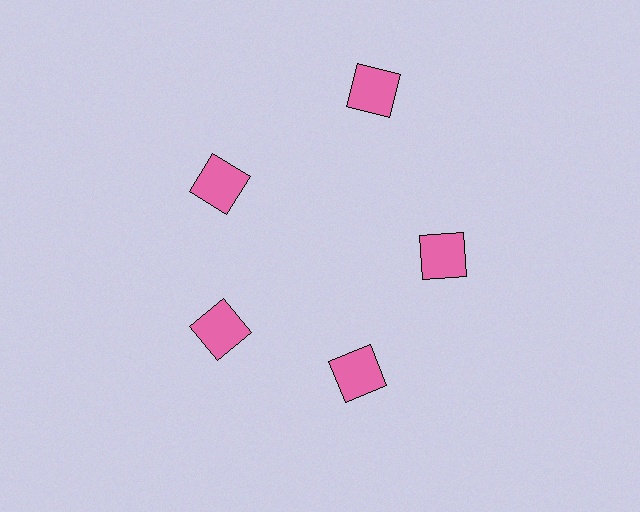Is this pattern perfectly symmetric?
No. The 5 pink squares are arranged in a ring, but one element near the 1 o'clock position is pushed outward from the center, breaking the 5-fold rotational symmetry.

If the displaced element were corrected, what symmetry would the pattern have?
It would have 5-fold rotational symmetry — the pattern would map onto itself every 72 degrees.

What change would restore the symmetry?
The symmetry would be restored by moving it inward, back onto the ring so that all 5 squares sit at equal angles and equal distance from the center.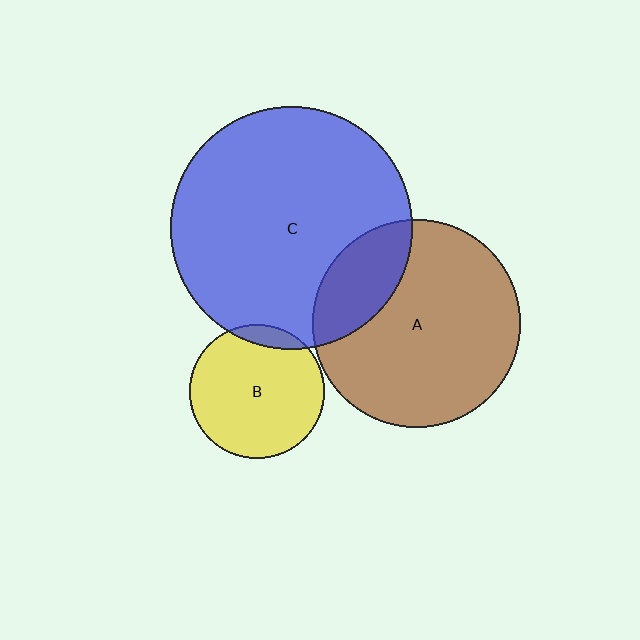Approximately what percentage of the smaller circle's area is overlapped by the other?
Approximately 10%.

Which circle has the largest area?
Circle C (blue).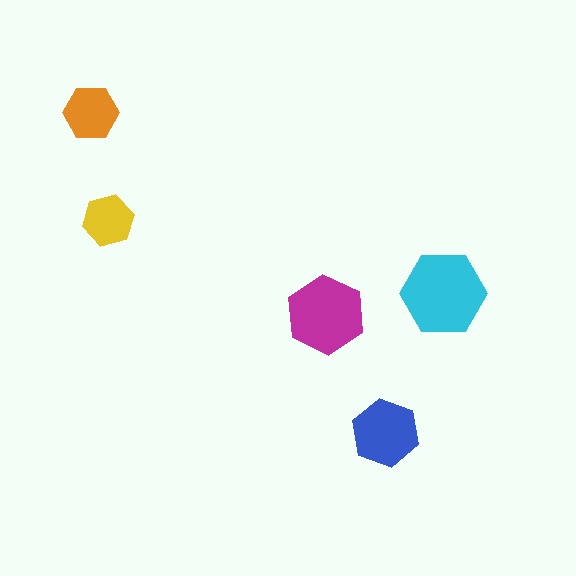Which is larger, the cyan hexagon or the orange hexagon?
The cyan one.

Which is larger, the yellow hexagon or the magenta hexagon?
The magenta one.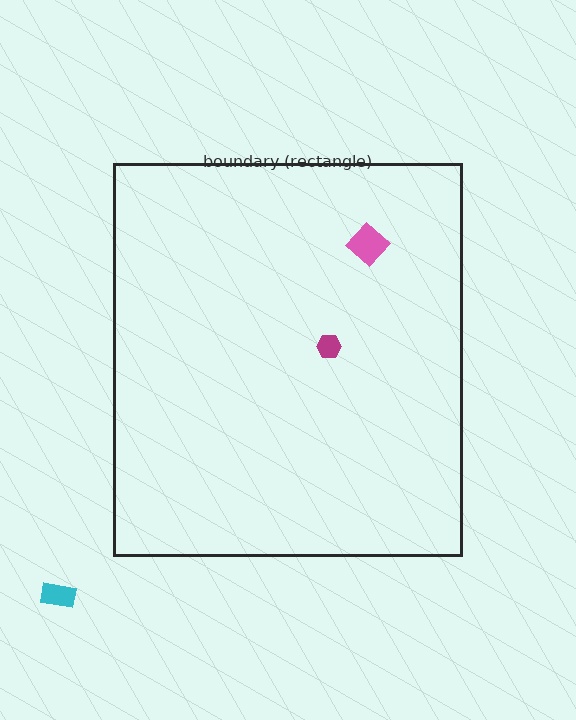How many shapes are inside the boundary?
2 inside, 1 outside.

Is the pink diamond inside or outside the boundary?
Inside.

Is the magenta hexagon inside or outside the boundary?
Inside.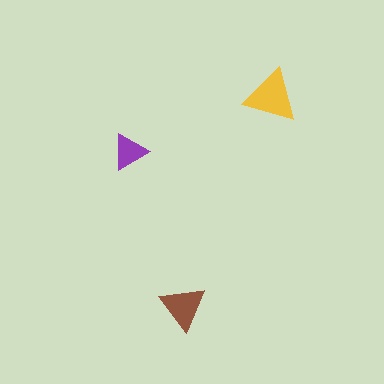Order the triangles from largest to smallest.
the yellow one, the brown one, the purple one.